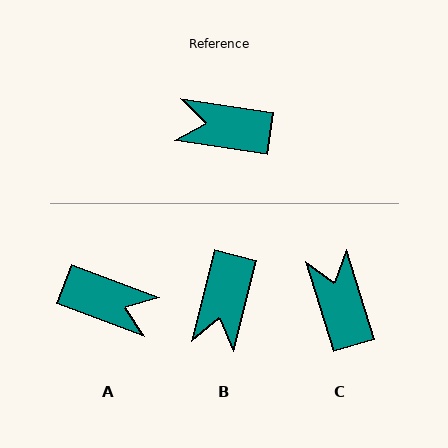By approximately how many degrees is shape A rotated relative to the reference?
Approximately 168 degrees counter-clockwise.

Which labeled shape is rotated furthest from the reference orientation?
A, about 168 degrees away.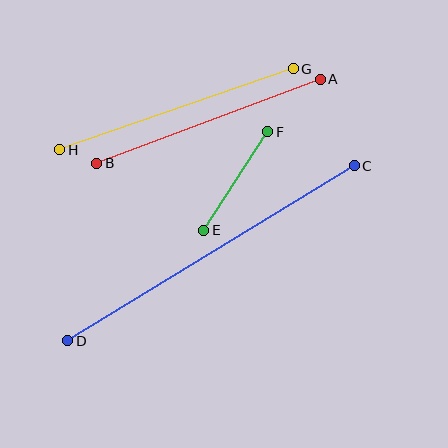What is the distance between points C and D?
The distance is approximately 336 pixels.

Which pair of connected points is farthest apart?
Points C and D are farthest apart.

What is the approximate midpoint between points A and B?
The midpoint is at approximately (208, 121) pixels.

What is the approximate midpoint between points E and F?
The midpoint is at approximately (236, 181) pixels.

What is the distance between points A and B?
The distance is approximately 238 pixels.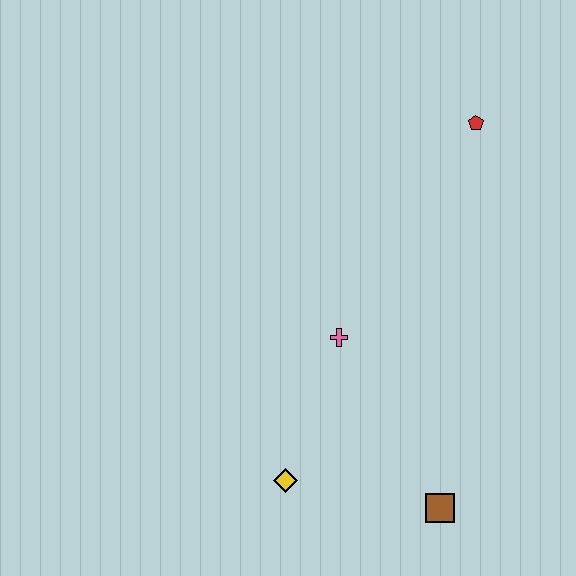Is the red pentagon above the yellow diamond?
Yes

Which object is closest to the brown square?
The yellow diamond is closest to the brown square.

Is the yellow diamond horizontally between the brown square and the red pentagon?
No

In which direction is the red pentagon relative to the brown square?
The red pentagon is above the brown square.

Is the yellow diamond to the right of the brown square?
No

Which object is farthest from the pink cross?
The red pentagon is farthest from the pink cross.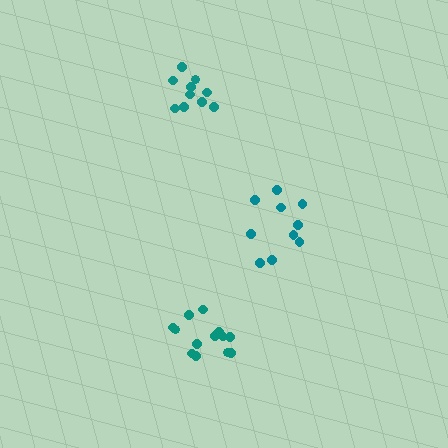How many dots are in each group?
Group 1: 10 dots, Group 2: 10 dots, Group 3: 13 dots (33 total).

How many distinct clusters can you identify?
There are 3 distinct clusters.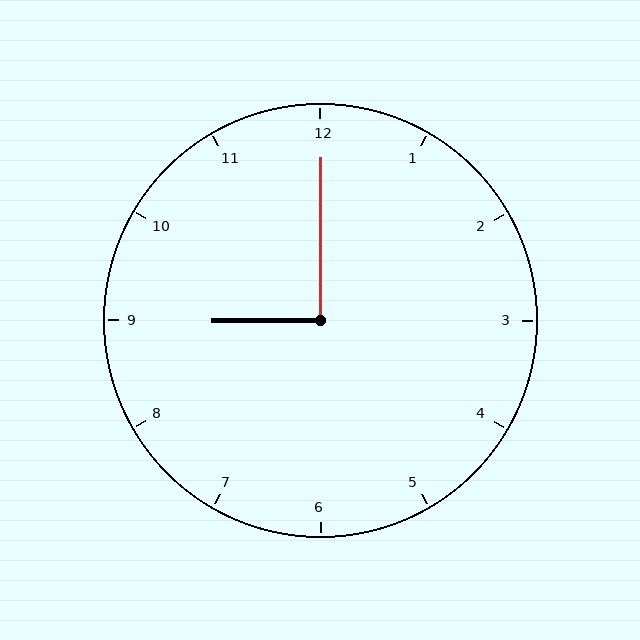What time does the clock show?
9:00.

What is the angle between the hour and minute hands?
Approximately 90 degrees.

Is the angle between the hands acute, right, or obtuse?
It is right.